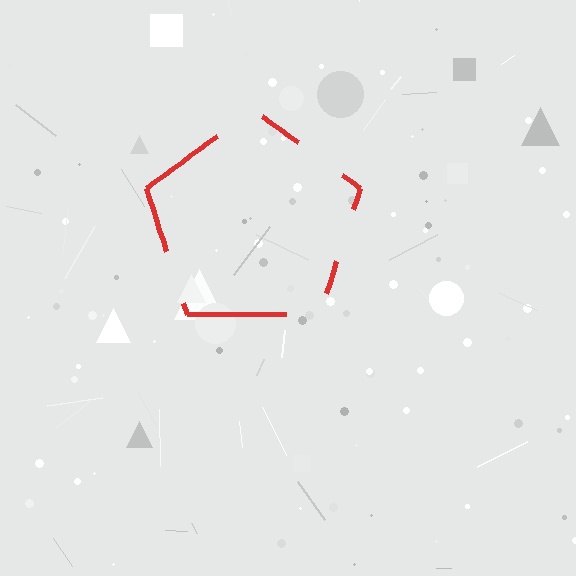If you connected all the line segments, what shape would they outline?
They would outline a pentagon.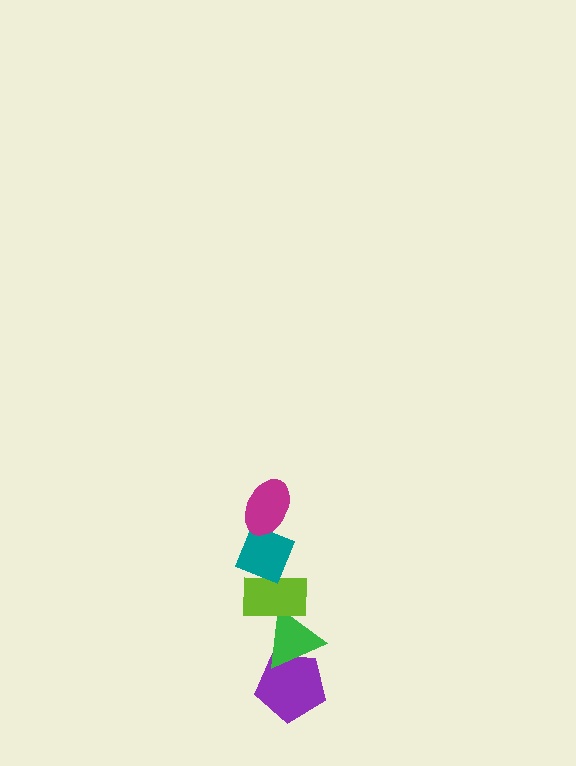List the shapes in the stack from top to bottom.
From top to bottom: the magenta ellipse, the teal diamond, the lime rectangle, the green triangle, the purple pentagon.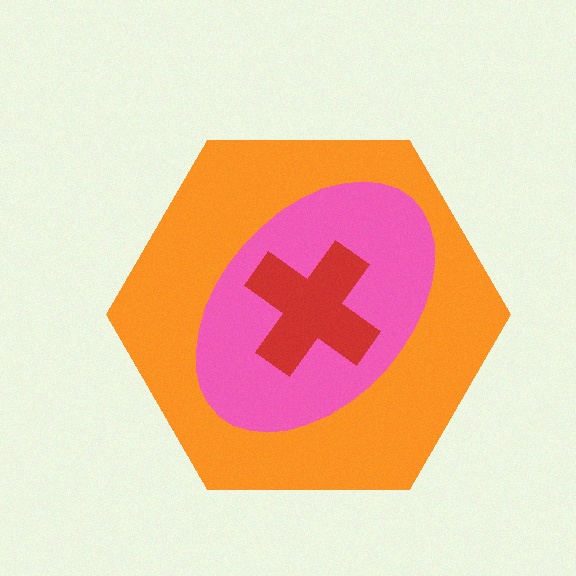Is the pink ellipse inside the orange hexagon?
Yes.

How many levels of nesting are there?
3.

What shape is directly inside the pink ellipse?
The red cross.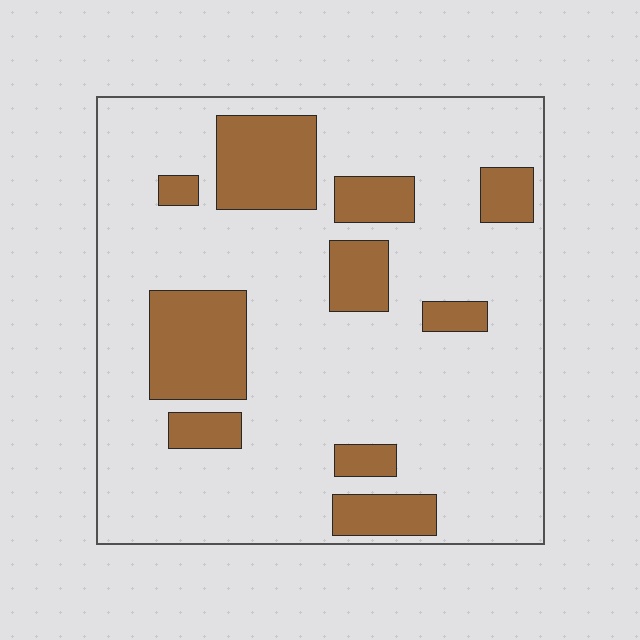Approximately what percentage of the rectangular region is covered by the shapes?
Approximately 20%.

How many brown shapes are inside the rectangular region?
10.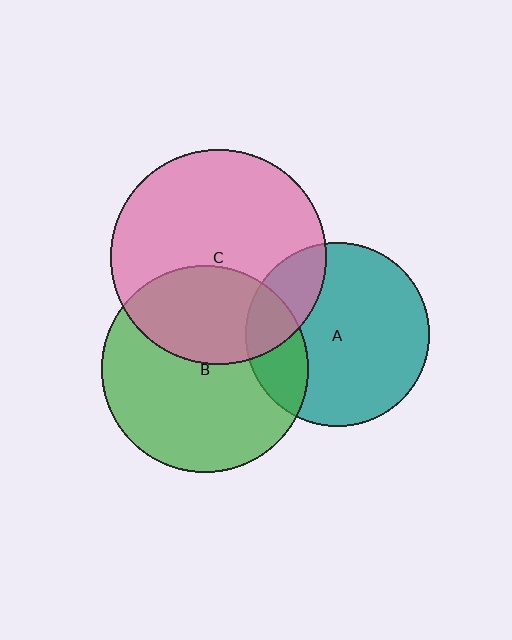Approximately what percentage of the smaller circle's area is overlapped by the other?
Approximately 20%.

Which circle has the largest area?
Circle C (pink).